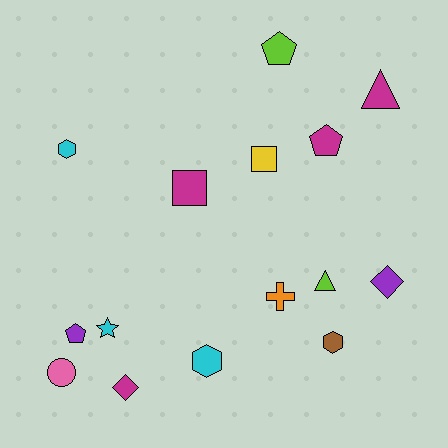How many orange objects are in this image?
There is 1 orange object.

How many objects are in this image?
There are 15 objects.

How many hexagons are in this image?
There are 3 hexagons.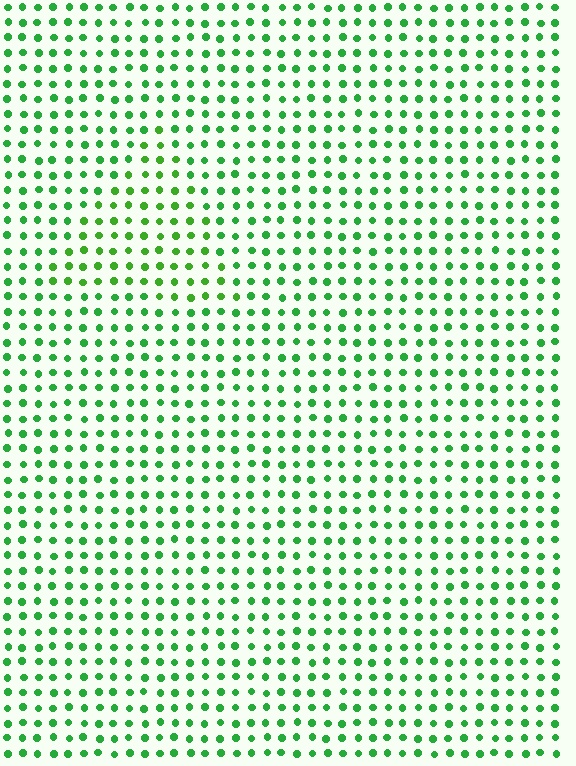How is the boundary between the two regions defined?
The boundary is defined purely by a slight shift in hue (about 18 degrees). Spacing, size, and orientation are identical on both sides.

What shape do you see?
I see a triangle.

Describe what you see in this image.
The image is filled with small green elements in a uniform arrangement. A triangle-shaped region is visible where the elements are tinted to a slightly different hue, forming a subtle color boundary.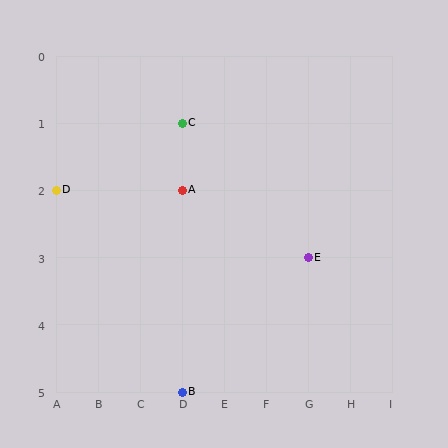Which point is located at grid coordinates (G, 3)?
Point E is at (G, 3).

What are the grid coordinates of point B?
Point B is at grid coordinates (D, 5).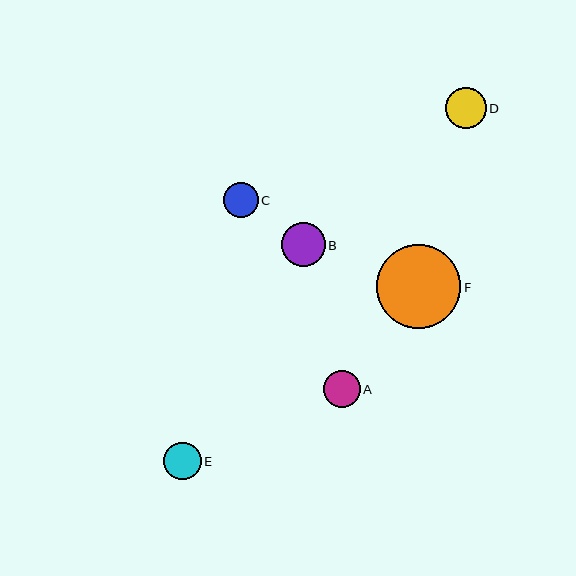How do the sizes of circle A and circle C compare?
Circle A and circle C are approximately the same size.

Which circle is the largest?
Circle F is the largest with a size of approximately 85 pixels.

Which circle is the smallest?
Circle C is the smallest with a size of approximately 35 pixels.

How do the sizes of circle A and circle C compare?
Circle A and circle C are approximately the same size.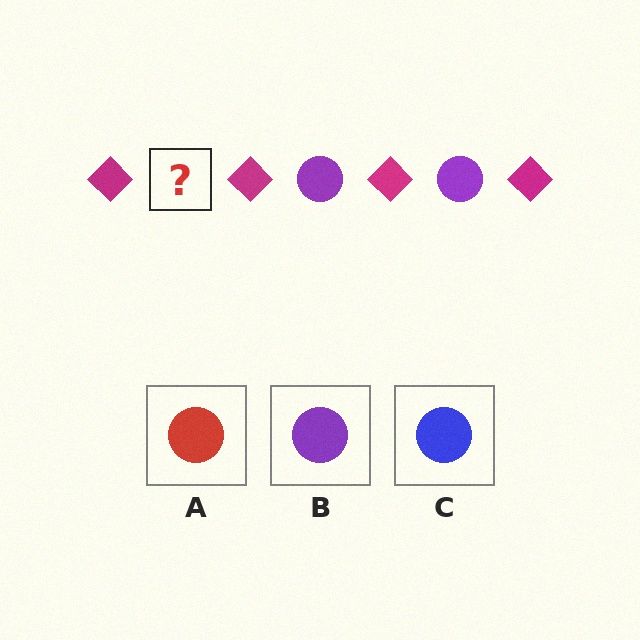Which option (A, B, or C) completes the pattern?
B.